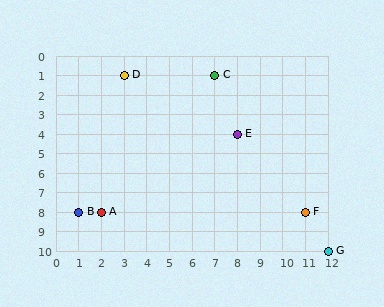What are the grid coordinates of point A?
Point A is at grid coordinates (2, 8).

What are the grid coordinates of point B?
Point B is at grid coordinates (1, 8).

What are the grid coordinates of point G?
Point G is at grid coordinates (12, 10).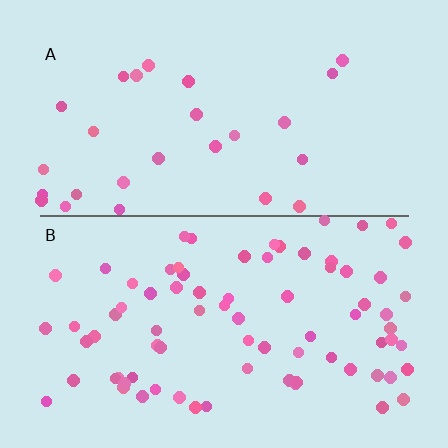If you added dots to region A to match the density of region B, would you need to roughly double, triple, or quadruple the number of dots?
Approximately triple.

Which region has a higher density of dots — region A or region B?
B (the bottom).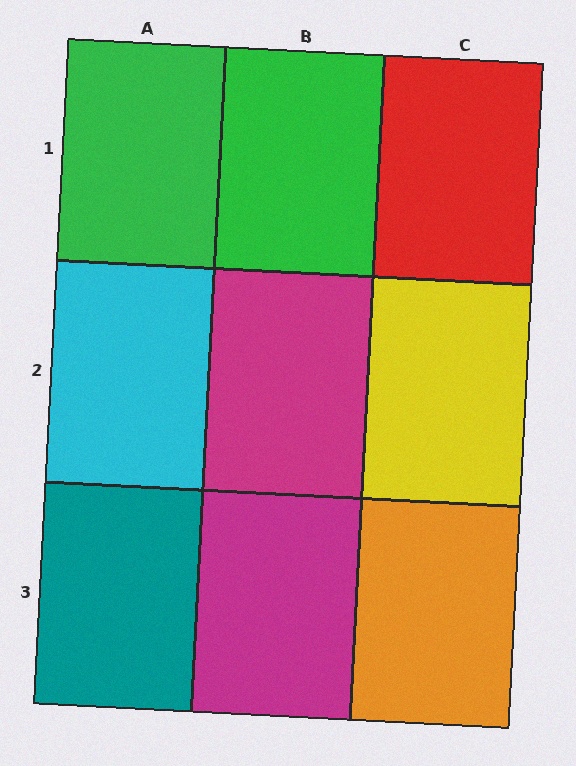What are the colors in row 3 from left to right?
Teal, magenta, orange.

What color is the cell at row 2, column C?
Yellow.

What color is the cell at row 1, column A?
Green.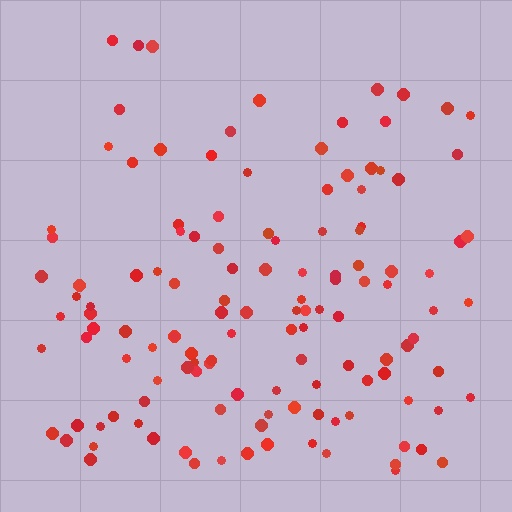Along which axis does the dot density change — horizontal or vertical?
Vertical.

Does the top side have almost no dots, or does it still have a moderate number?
Still a moderate number, just noticeably fewer than the bottom.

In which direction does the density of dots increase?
From top to bottom, with the bottom side densest.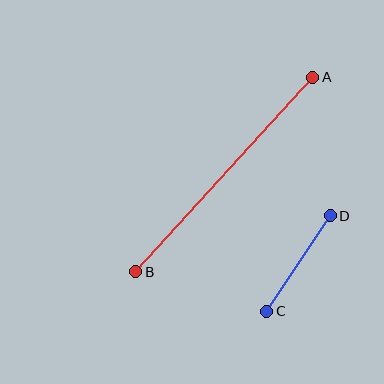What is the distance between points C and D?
The distance is approximately 114 pixels.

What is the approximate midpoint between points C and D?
The midpoint is at approximately (298, 264) pixels.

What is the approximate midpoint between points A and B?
The midpoint is at approximately (224, 174) pixels.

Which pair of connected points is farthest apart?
Points A and B are farthest apart.